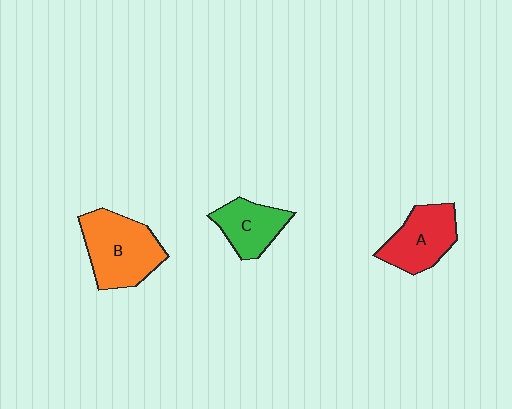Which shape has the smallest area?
Shape C (green).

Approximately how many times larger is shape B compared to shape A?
Approximately 1.3 times.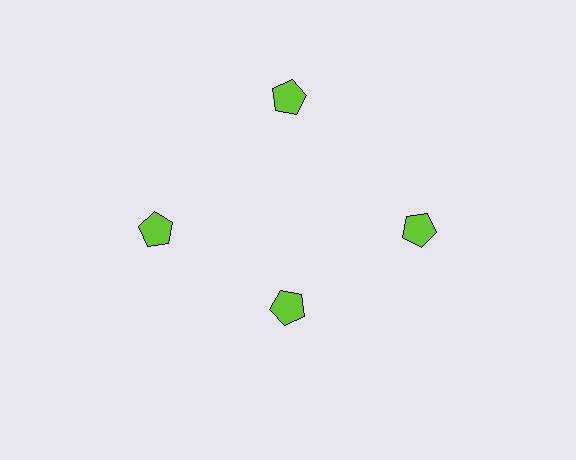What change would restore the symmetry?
The symmetry would be restored by moving it outward, back onto the ring so that all 4 pentagons sit at equal angles and equal distance from the center.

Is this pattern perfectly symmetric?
No. The 4 lime pentagons are arranged in a ring, but one element near the 6 o'clock position is pulled inward toward the center, breaking the 4-fold rotational symmetry.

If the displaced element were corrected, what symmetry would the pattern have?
It would have 4-fold rotational symmetry — the pattern would map onto itself every 90 degrees.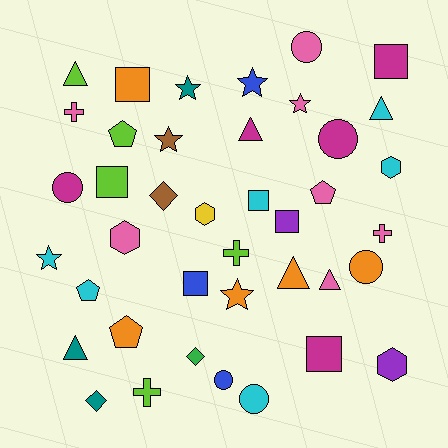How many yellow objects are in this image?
There is 1 yellow object.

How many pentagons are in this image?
There are 4 pentagons.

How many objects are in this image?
There are 40 objects.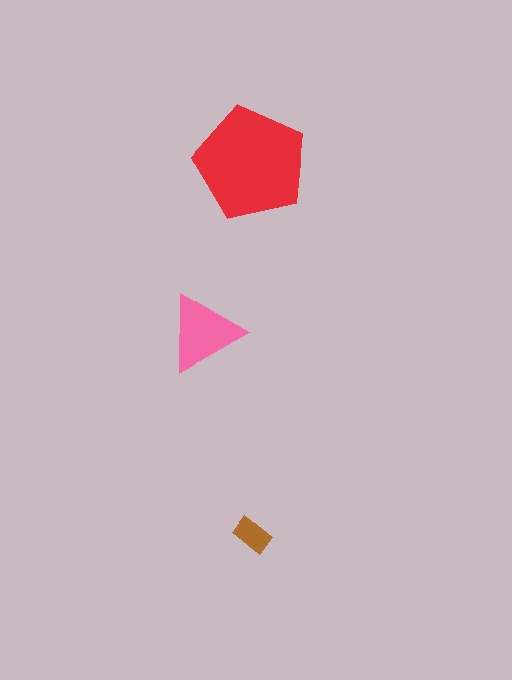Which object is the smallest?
The brown rectangle.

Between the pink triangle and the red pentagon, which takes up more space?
The red pentagon.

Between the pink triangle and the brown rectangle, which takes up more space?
The pink triangle.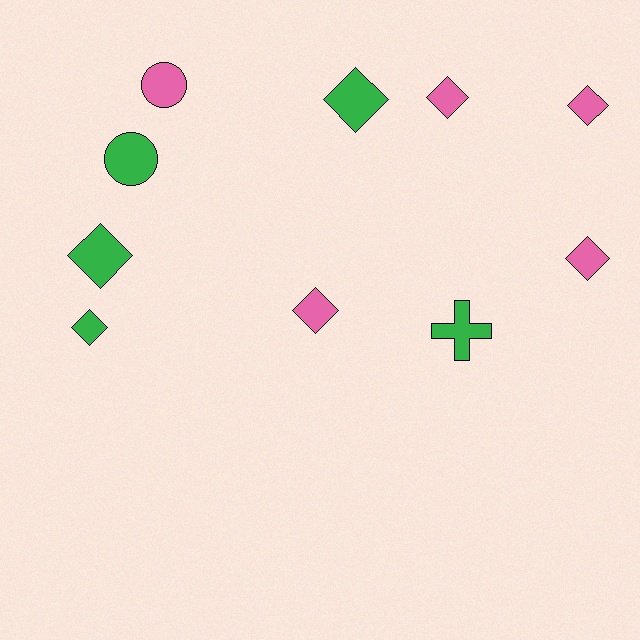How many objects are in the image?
There are 10 objects.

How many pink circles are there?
There is 1 pink circle.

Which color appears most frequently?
Green, with 5 objects.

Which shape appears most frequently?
Diamond, with 7 objects.